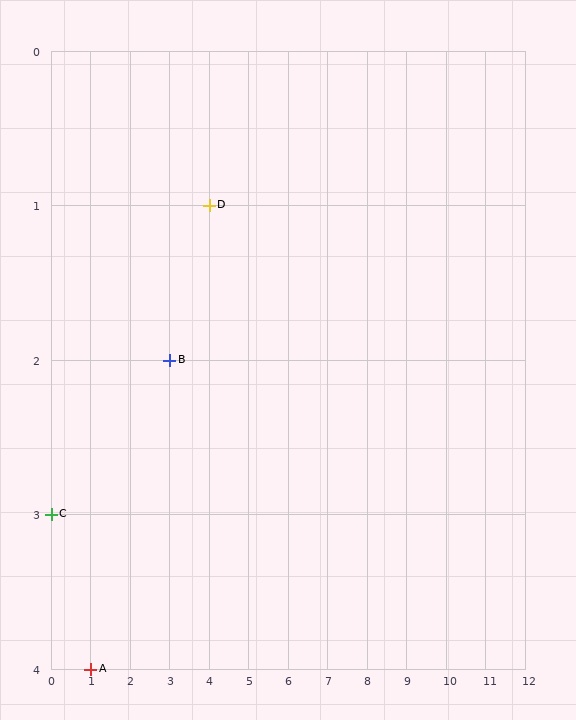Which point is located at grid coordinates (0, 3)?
Point C is at (0, 3).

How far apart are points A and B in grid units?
Points A and B are 2 columns and 2 rows apart (about 2.8 grid units diagonally).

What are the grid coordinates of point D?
Point D is at grid coordinates (4, 1).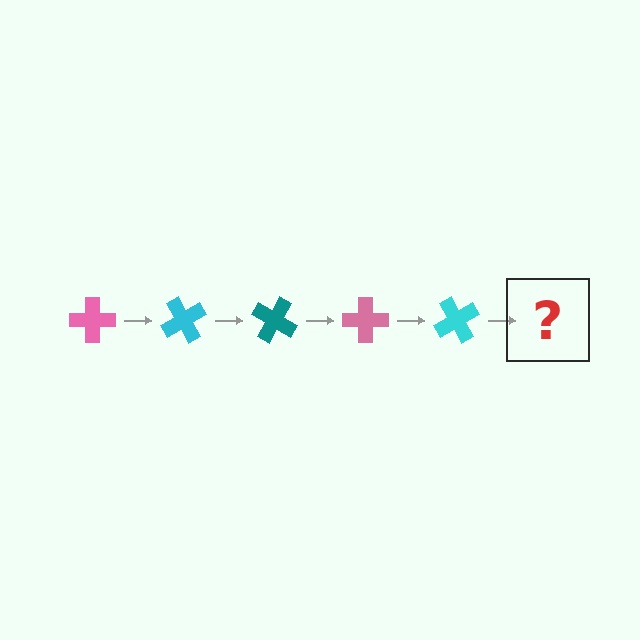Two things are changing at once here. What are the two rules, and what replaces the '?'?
The two rules are that it rotates 60 degrees each step and the color cycles through pink, cyan, and teal. The '?' should be a teal cross, rotated 300 degrees from the start.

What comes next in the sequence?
The next element should be a teal cross, rotated 300 degrees from the start.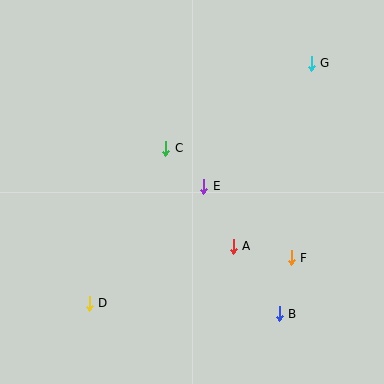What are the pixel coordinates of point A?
Point A is at (233, 246).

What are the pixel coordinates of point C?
Point C is at (166, 148).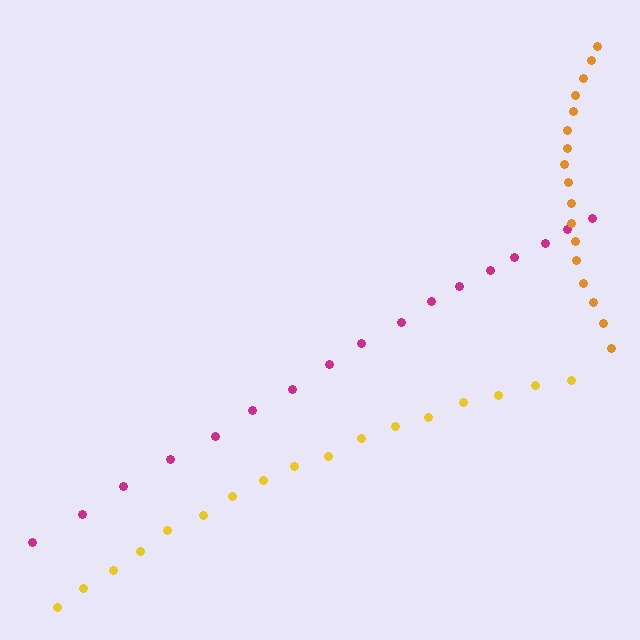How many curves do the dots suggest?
There are 3 distinct paths.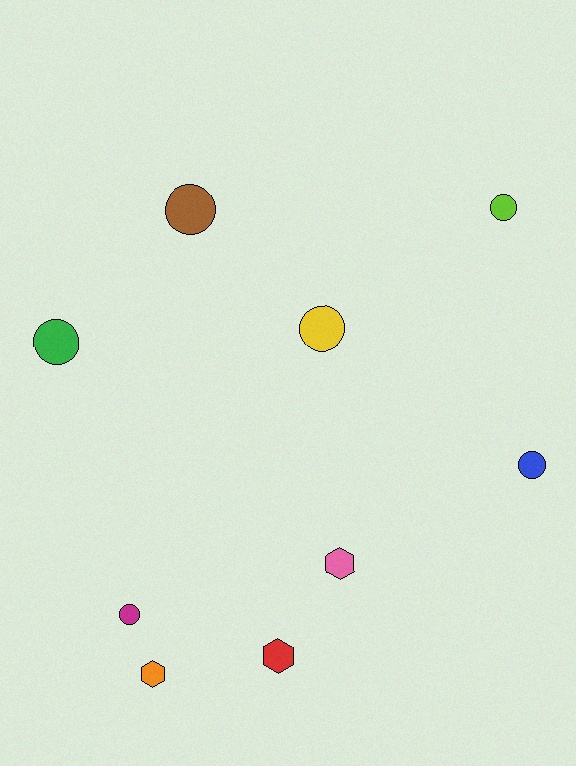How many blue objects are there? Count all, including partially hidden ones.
There is 1 blue object.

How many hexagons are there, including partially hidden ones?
There are 3 hexagons.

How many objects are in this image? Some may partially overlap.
There are 9 objects.